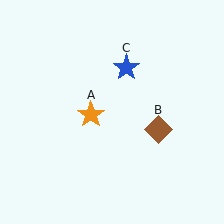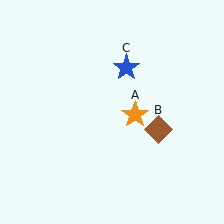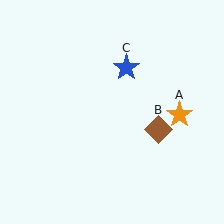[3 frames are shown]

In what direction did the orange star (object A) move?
The orange star (object A) moved right.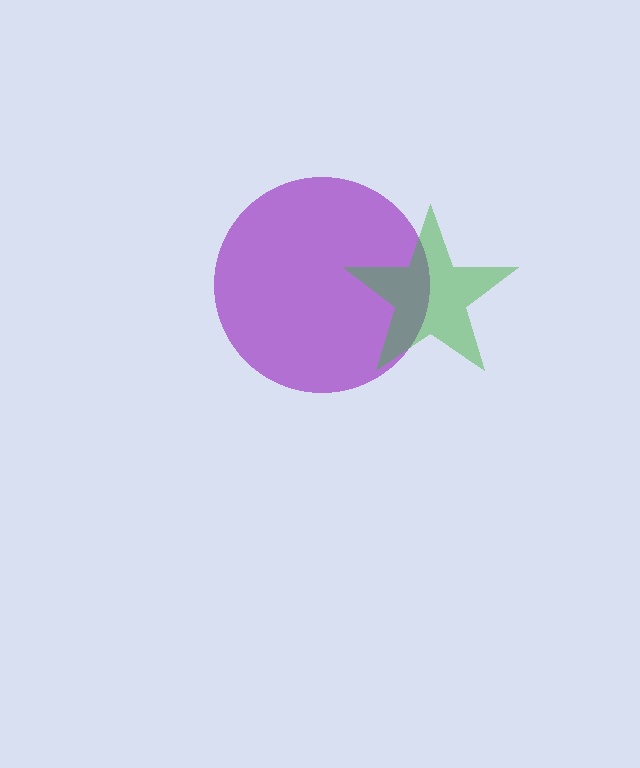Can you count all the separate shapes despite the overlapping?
Yes, there are 2 separate shapes.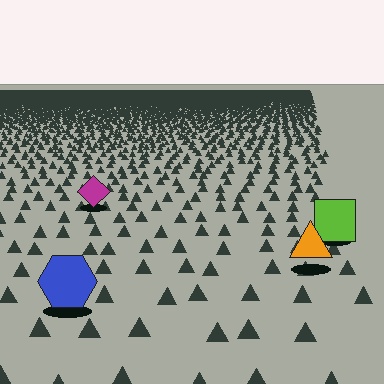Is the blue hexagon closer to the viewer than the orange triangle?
Yes. The blue hexagon is closer — you can tell from the texture gradient: the ground texture is coarser near it.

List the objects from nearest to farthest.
From nearest to farthest: the blue hexagon, the orange triangle, the lime square, the magenta diamond.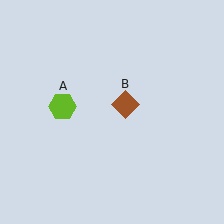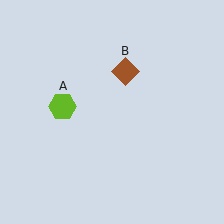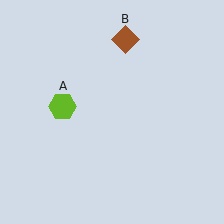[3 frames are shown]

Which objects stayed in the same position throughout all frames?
Lime hexagon (object A) remained stationary.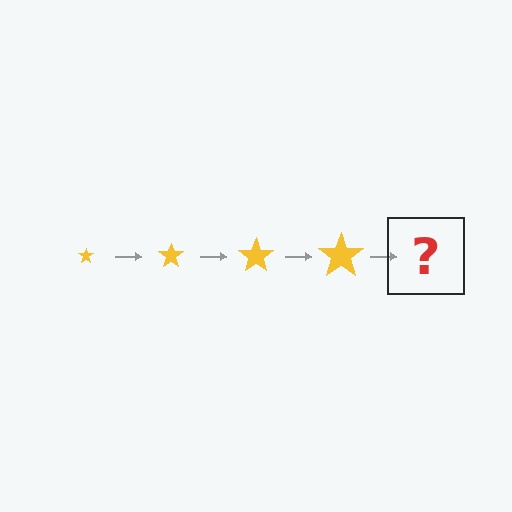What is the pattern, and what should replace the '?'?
The pattern is that the star gets progressively larger each step. The '?' should be a yellow star, larger than the previous one.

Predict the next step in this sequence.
The next step is a yellow star, larger than the previous one.